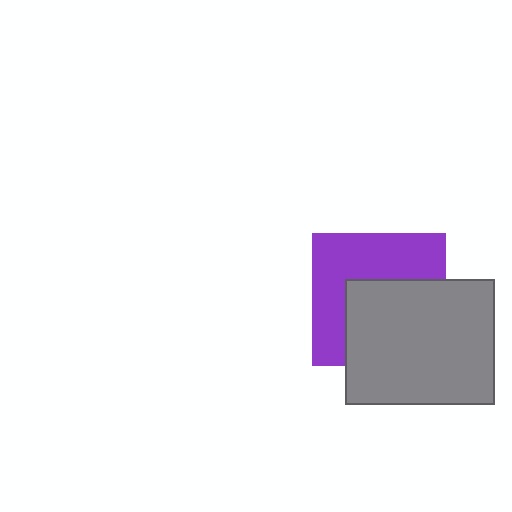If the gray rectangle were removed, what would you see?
You would see the complete purple square.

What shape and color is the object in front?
The object in front is a gray rectangle.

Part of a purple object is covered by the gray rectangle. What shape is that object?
It is a square.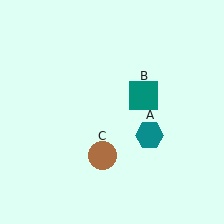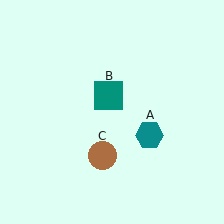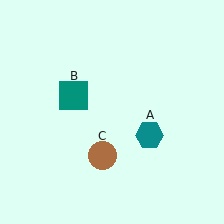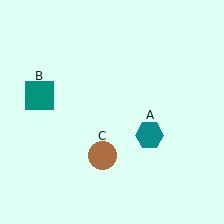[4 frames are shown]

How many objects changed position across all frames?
1 object changed position: teal square (object B).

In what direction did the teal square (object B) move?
The teal square (object B) moved left.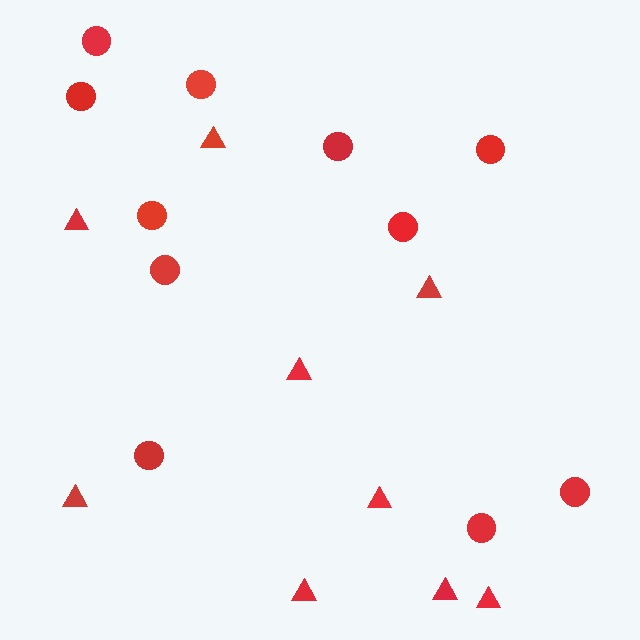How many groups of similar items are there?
There are 2 groups: one group of circles (11) and one group of triangles (9).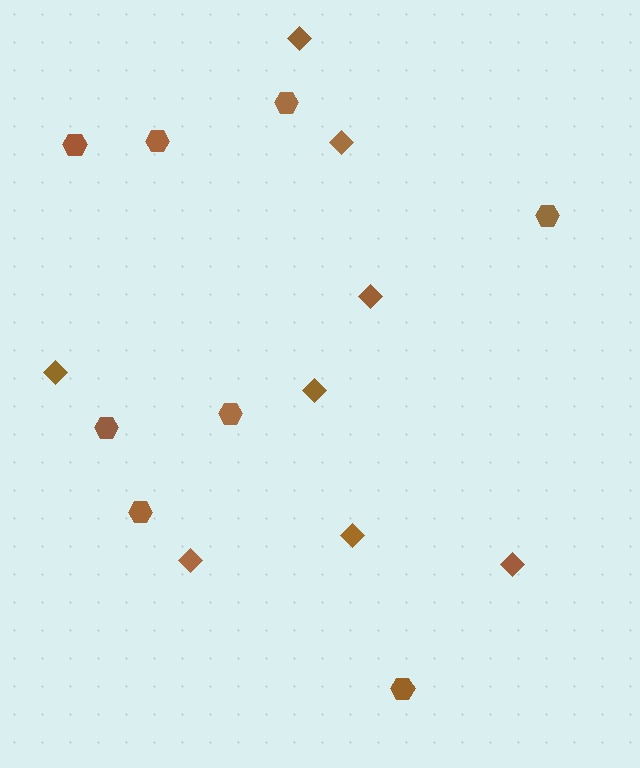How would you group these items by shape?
There are 2 groups: one group of diamonds (8) and one group of hexagons (8).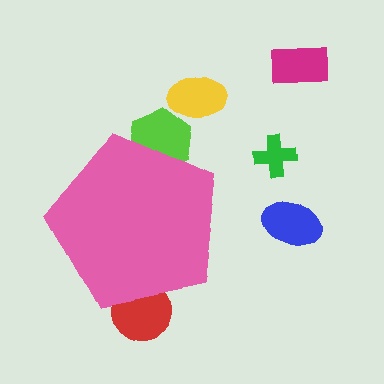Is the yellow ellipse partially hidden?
No, the yellow ellipse is fully visible.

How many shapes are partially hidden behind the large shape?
2 shapes are partially hidden.